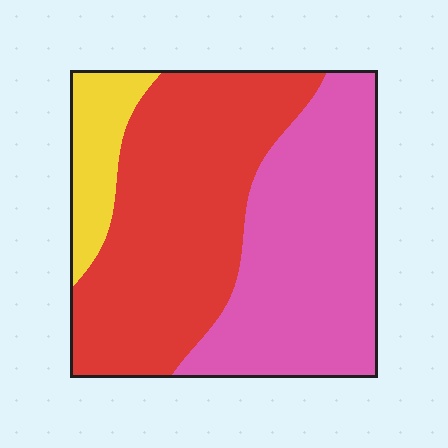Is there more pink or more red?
Red.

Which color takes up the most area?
Red, at roughly 45%.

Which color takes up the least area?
Yellow, at roughly 10%.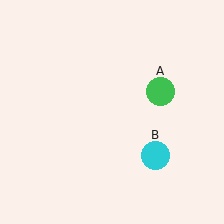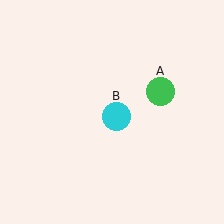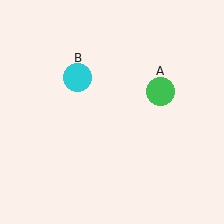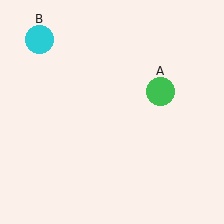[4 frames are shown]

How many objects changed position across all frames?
1 object changed position: cyan circle (object B).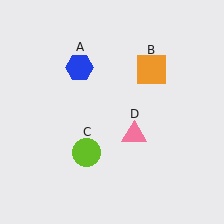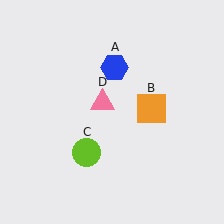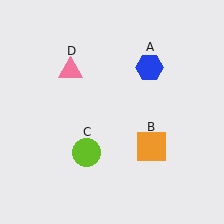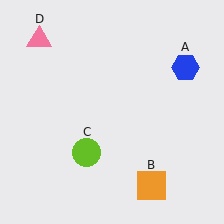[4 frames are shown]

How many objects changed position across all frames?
3 objects changed position: blue hexagon (object A), orange square (object B), pink triangle (object D).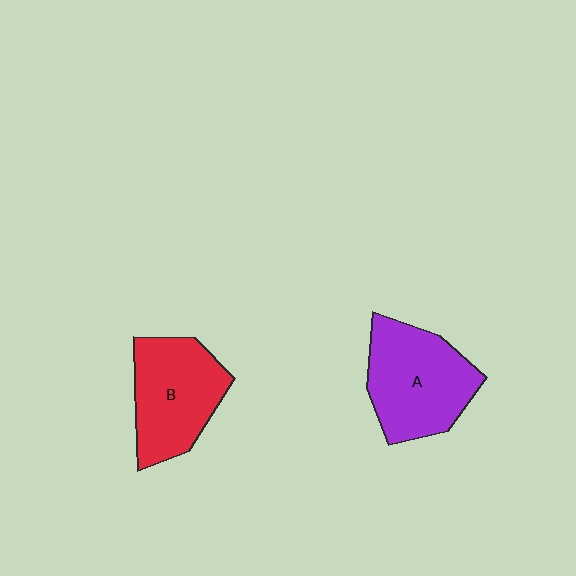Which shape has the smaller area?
Shape B (red).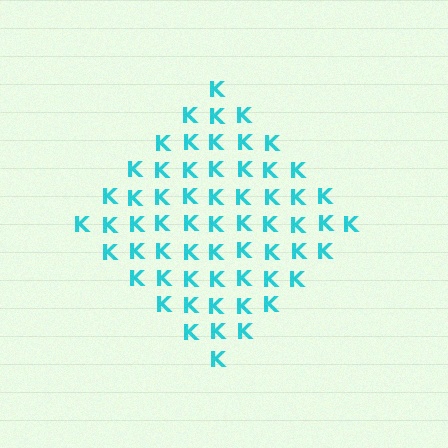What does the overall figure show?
The overall figure shows a diamond.